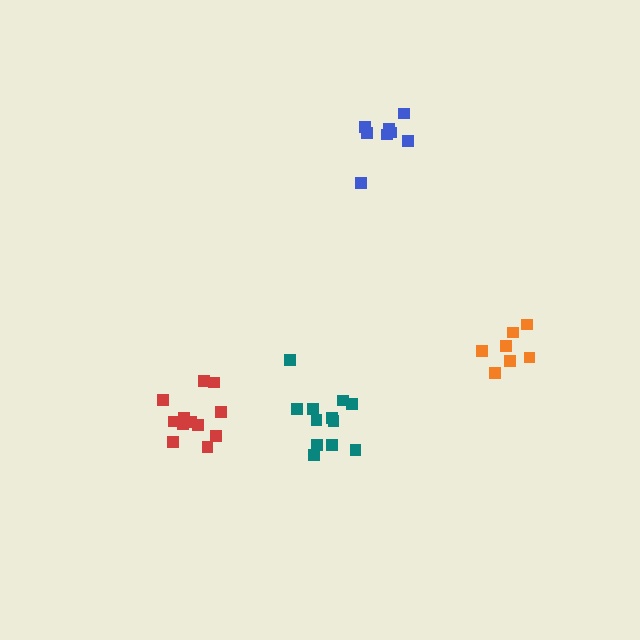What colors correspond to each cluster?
The clusters are colored: orange, blue, teal, red.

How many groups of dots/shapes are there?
There are 4 groups.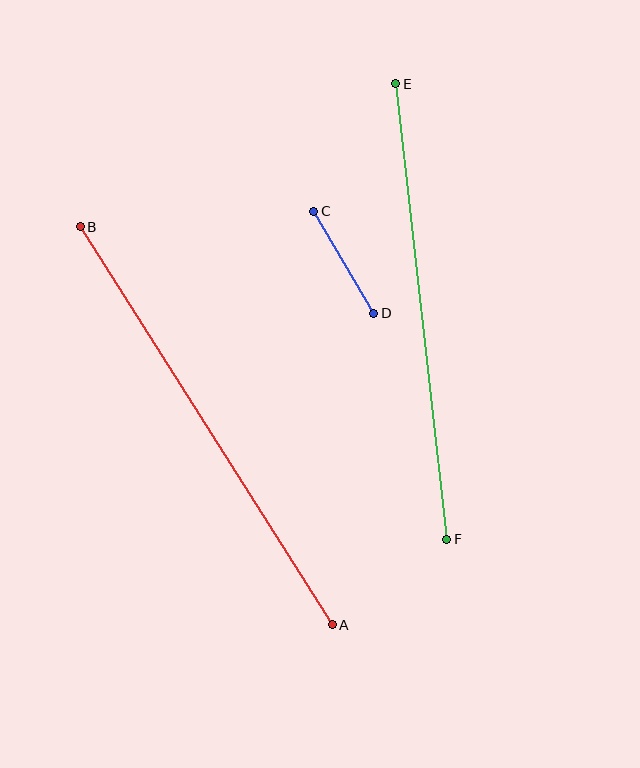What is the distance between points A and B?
The distance is approximately 471 pixels.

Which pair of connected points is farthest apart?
Points A and B are farthest apart.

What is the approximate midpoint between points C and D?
The midpoint is at approximately (344, 262) pixels.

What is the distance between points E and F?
The distance is approximately 458 pixels.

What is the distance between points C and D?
The distance is approximately 118 pixels.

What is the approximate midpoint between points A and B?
The midpoint is at approximately (206, 426) pixels.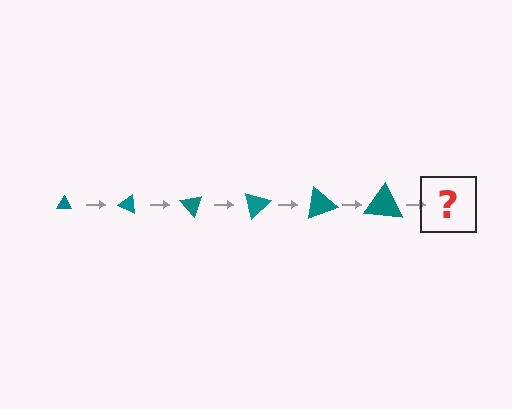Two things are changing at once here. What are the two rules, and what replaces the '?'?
The two rules are that the triangle grows larger each step and it rotates 25 degrees each step. The '?' should be a triangle, larger than the previous one and rotated 150 degrees from the start.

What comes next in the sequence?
The next element should be a triangle, larger than the previous one and rotated 150 degrees from the start.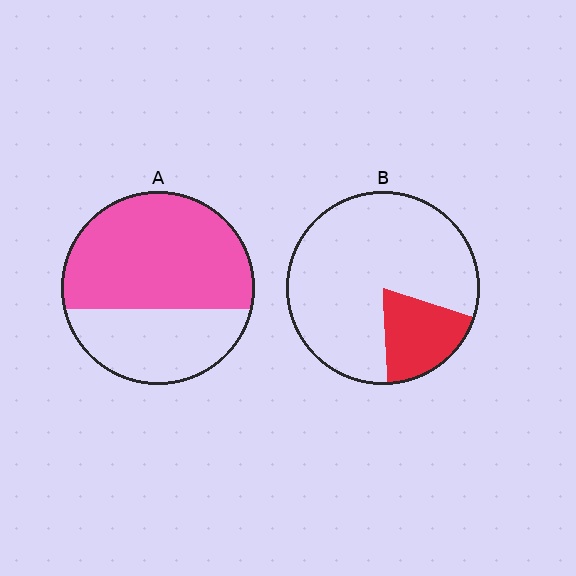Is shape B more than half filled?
No.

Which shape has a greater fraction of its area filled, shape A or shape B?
Shape A.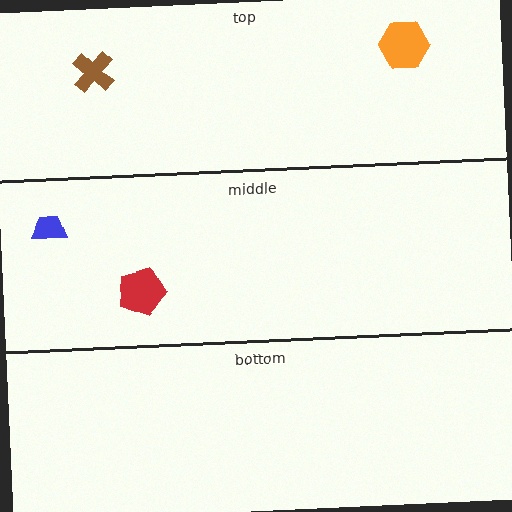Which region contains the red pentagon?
The middle region.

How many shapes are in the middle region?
2.